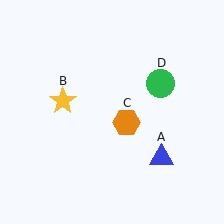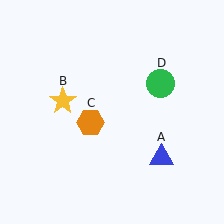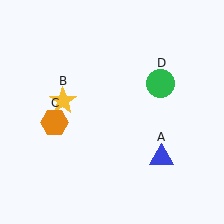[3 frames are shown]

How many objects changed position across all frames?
1 object changed position: orange hexagon (object C).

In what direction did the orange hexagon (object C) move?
The orange hexagon (object C) moved left.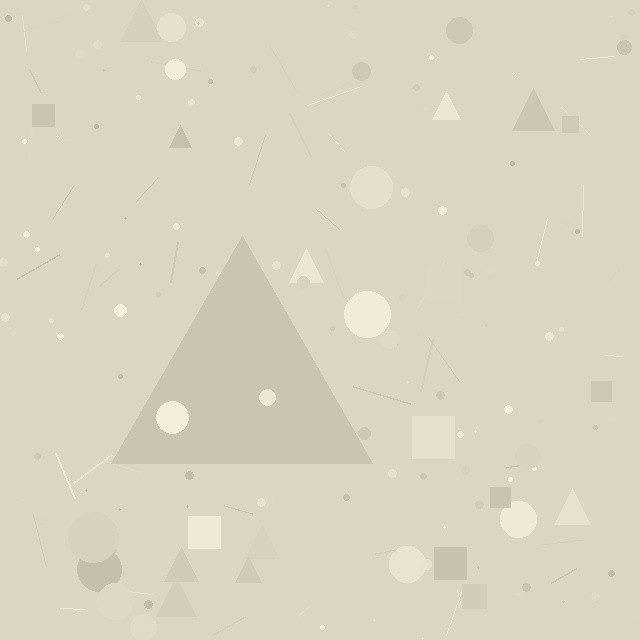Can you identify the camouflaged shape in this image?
The camouflaged shape is a triangle.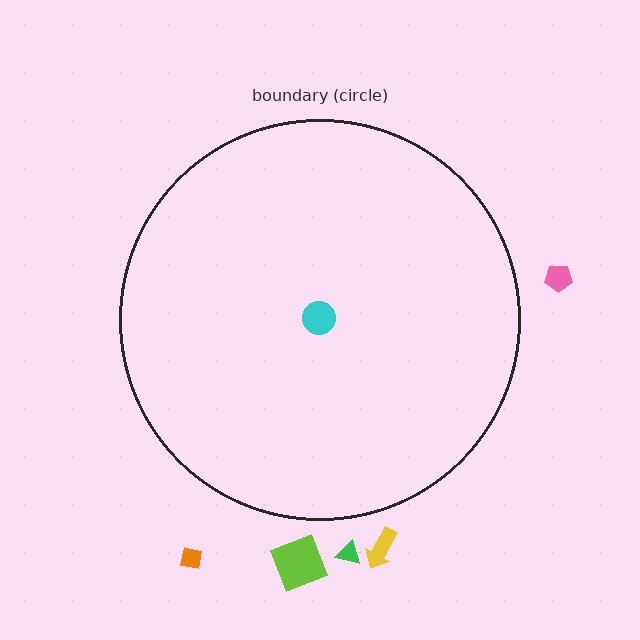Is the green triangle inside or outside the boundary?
Outside.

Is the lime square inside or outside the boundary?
Outside.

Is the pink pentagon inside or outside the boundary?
Outside.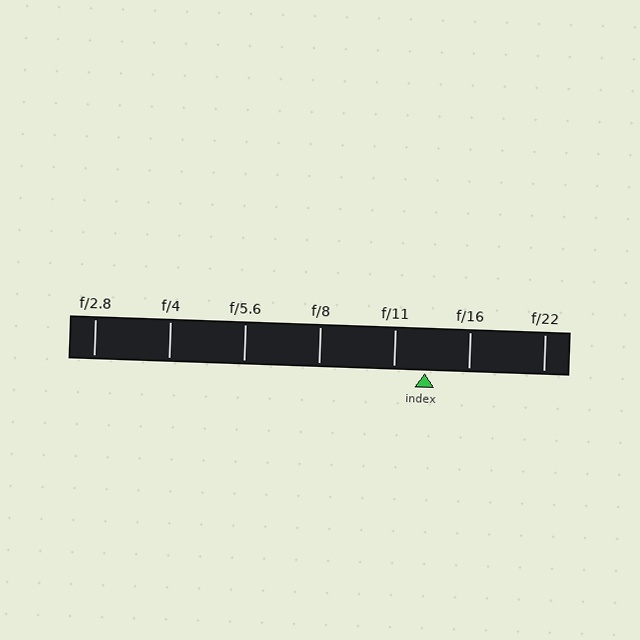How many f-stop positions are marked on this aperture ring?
There are 7 f-stop positions marked.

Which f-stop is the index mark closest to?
The index mark is closest to f/11.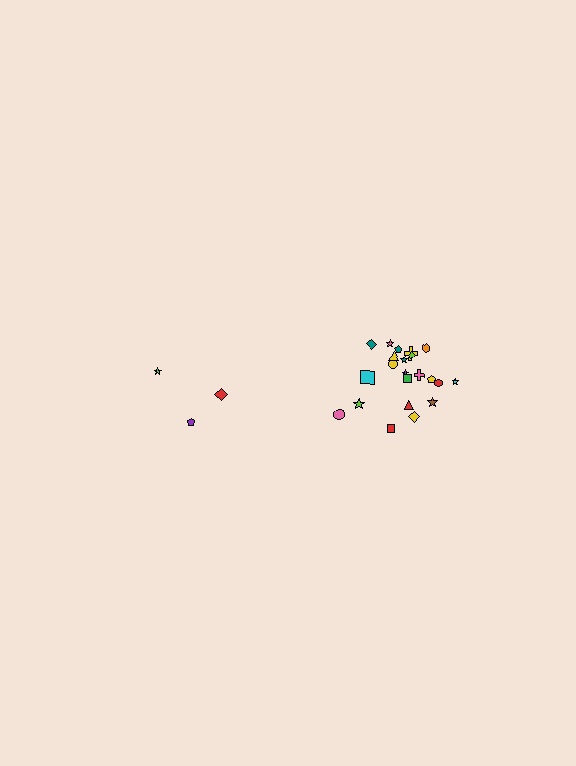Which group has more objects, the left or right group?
The right group.